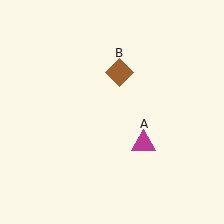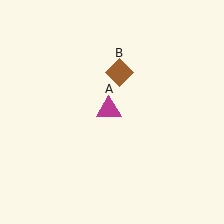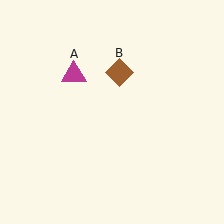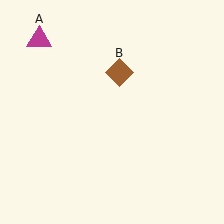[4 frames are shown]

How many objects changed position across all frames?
1 object changed position: magenta triangle (object A).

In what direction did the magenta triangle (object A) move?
The magenta triangle (object A) moved up and to the left.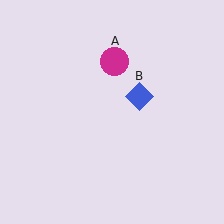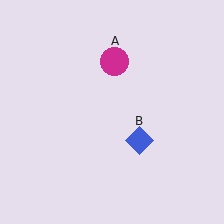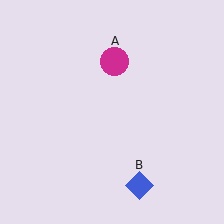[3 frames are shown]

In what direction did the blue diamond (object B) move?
The blue diamond (object B) moved down.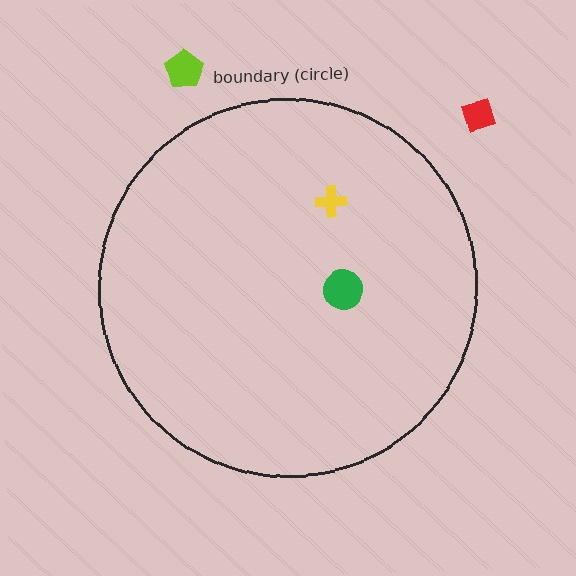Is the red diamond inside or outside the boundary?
Outside.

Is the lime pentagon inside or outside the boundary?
Outside.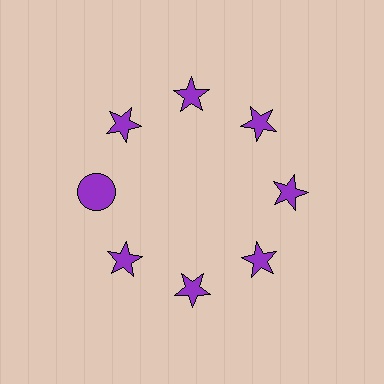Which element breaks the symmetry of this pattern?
The purple circle at roughly the 9 o'clock position breaks the symmetry. All other shapes are purple stars.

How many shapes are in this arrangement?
There are 8 shapes arranged in a ring pattern.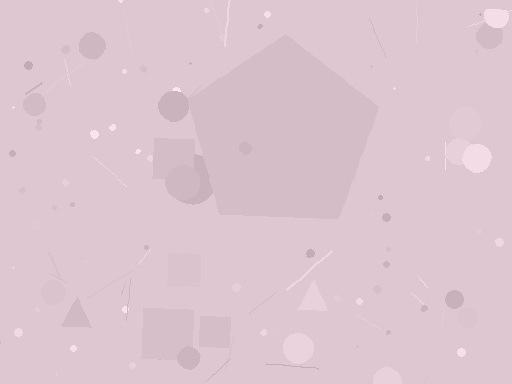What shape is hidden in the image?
A pentagon is hidden in the image.